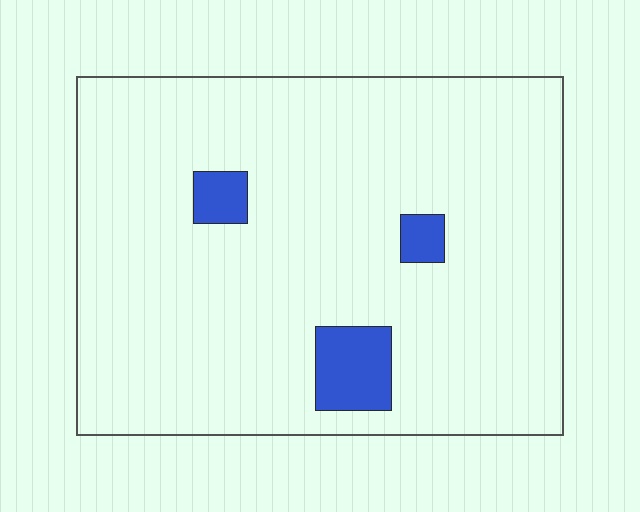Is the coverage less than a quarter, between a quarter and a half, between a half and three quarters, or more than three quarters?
Less than a quarter.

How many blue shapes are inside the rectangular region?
3.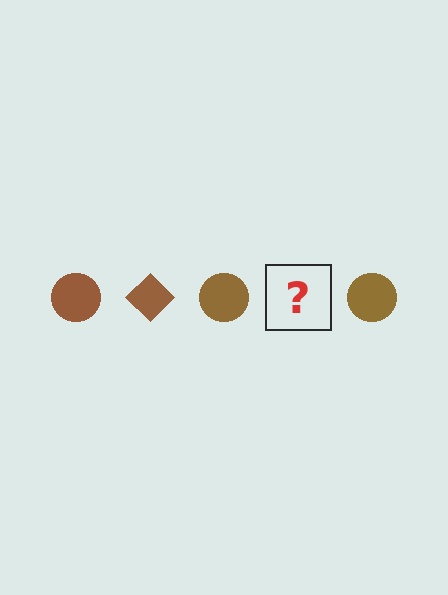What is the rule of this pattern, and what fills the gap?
The rule is that the pattern cycles through circle, diamond shapes in brown. The gap should be filled with a brown diamond.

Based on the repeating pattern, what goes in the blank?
The blank should be a brown diamond.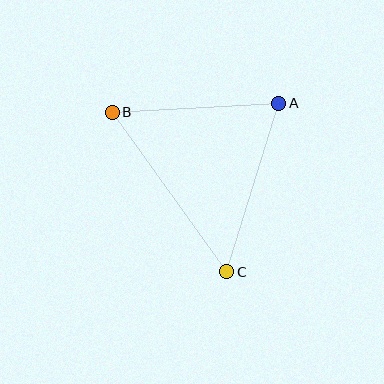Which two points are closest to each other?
Points A and B are closest to each other.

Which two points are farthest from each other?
Points B and C are farthest from each other.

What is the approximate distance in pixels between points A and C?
The distance between A and C is approximately 177 pixels.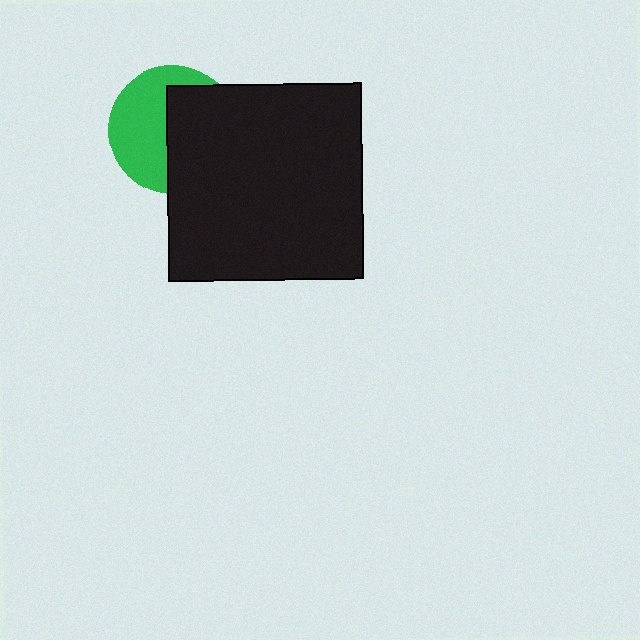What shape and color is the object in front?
The object in front is a black square.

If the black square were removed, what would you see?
You would see the complete green circle.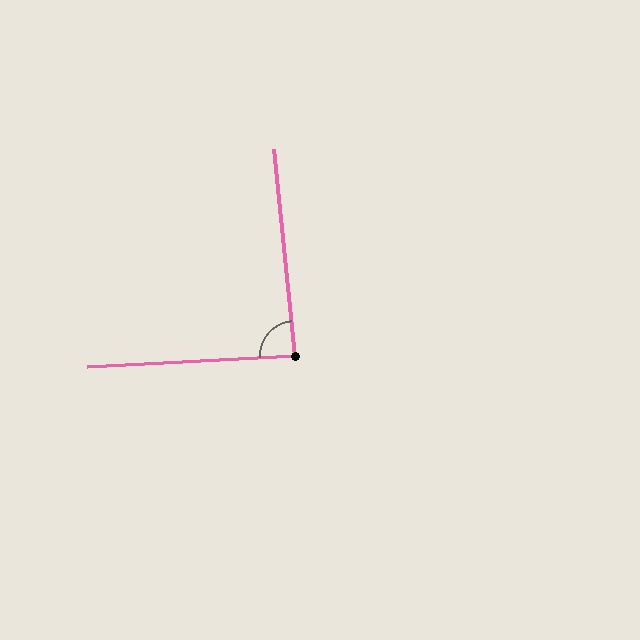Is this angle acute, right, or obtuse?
It is approximately a right angle.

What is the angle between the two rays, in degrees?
Approximately 87 degrees.